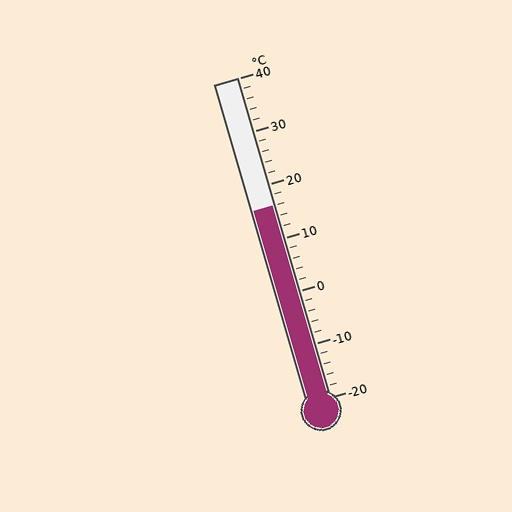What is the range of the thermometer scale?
The thermometer scale ranges from -20°C to 40°C.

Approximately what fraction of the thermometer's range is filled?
The thermometer is filled to approximately 60% of its range.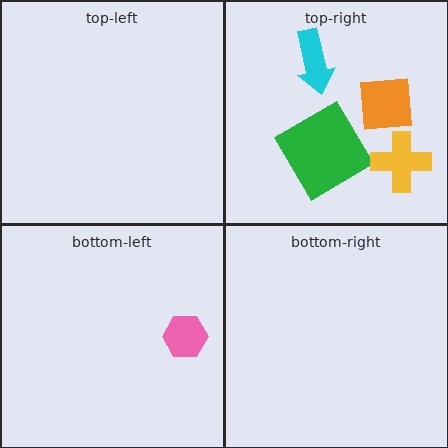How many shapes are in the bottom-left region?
1.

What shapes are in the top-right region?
The green diamond, the orange square, the cyan arrow, the yellow cross.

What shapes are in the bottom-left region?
The pink hexagon.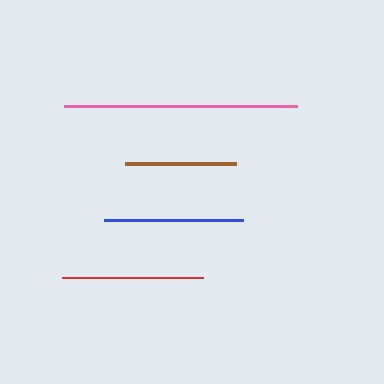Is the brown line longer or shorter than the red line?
The red line is longer than the brown line.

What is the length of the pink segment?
The pink segment is approximately 233 pixels long.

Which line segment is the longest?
The pink line is the longest at approximately 233 pixels.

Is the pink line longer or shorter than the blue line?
The pink line is longer than the blue line.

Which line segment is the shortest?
The brown line is the shortest at approximately 110 pixels.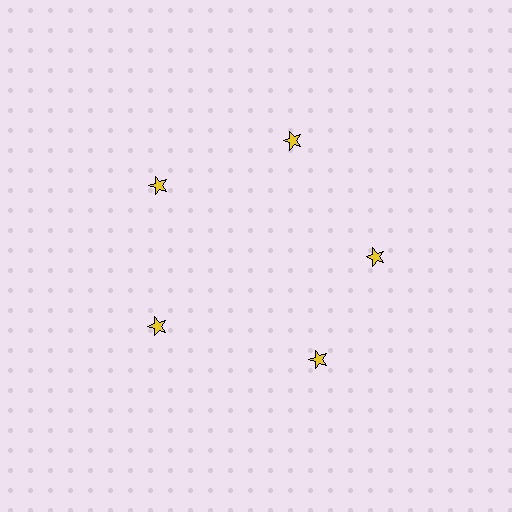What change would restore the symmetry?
The symmetry would be restored by rotating it back into even spacing with its neighbors so that all 5 stars sit at equal angles and equal distance from the center.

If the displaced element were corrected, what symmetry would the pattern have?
It would have 5-fold rotational symmetry — the pattern would map onto itself every 72 degrees.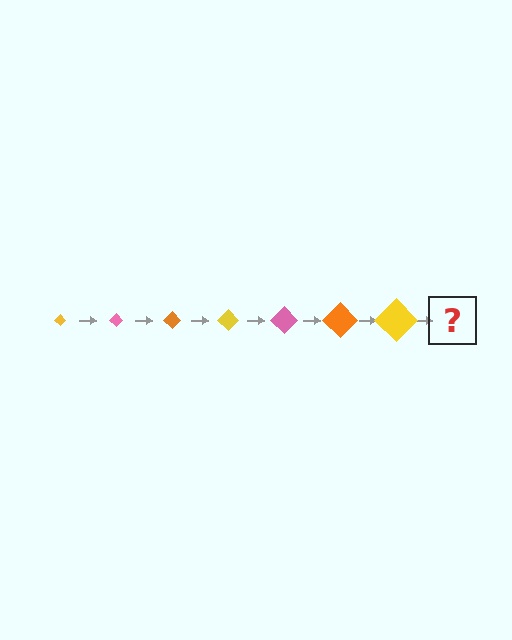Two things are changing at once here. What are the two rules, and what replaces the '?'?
The two rules are that the diamond grows larger each step and the color cycles through yellow, pink, and orange. The '?' should be a pink diamond, larger than the previous one.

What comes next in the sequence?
The next element should be a pink diamond, larger than the previous one.